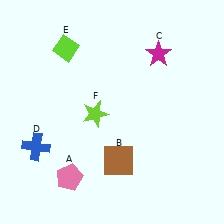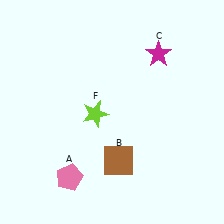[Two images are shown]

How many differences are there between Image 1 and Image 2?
There are 2 differences between the two images.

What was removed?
The blue cross (D), the lime diamond (E) were removed in Image 2.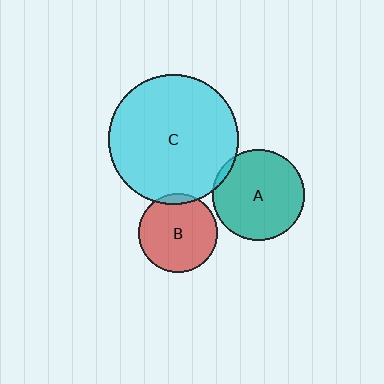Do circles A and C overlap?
Yes.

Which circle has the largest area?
Circle C (cyan).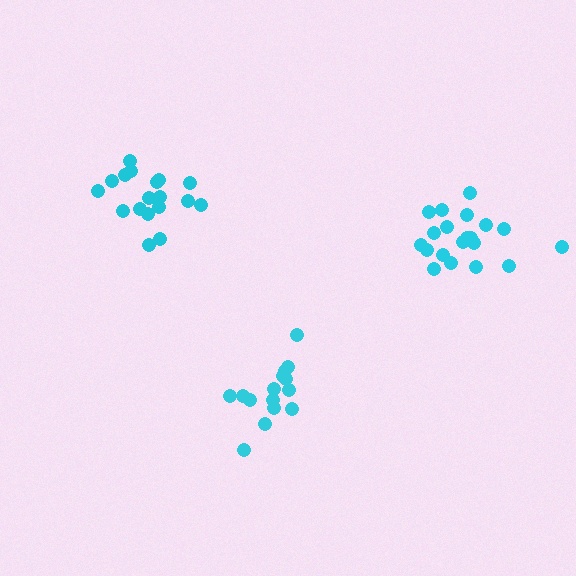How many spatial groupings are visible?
There are 3 spatial groupings.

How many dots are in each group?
Group 1: 21 dots, Group 2: 15 dots, Group 3: 18 dots (54 total).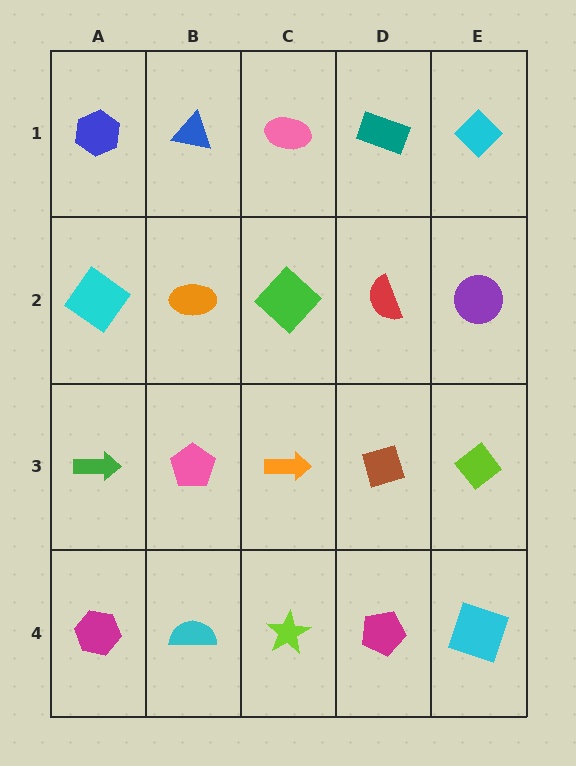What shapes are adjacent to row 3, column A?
A cyan diamond (row 2, column A), a magenta hexagon (row 4, column A), a pink pentagon (row 3, column B).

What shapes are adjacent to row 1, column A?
A cyan diamond (row 2, column A), a blue triangle (row 1, column B).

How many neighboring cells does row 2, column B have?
4.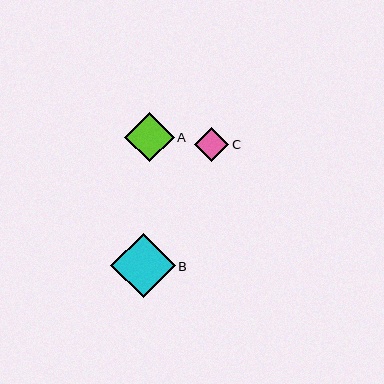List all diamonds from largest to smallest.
From largest to smallest: B, A, C.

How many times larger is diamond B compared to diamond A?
Diamond B is approximately 1.3 times the size of diamond A.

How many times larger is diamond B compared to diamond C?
Diamond B is approximately 1.9 times the size of diamond C.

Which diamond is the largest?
Diamond B is the largest with a size of approximately 65 pixels.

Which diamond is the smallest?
Diamond C is the smallest with a size of approximately 34 pixels.